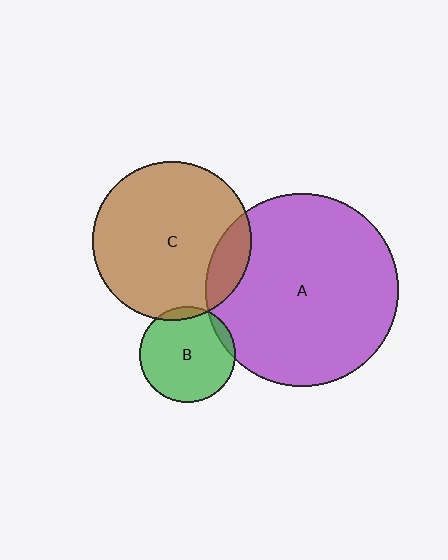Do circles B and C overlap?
Yes.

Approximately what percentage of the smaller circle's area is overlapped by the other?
Approximately 5%.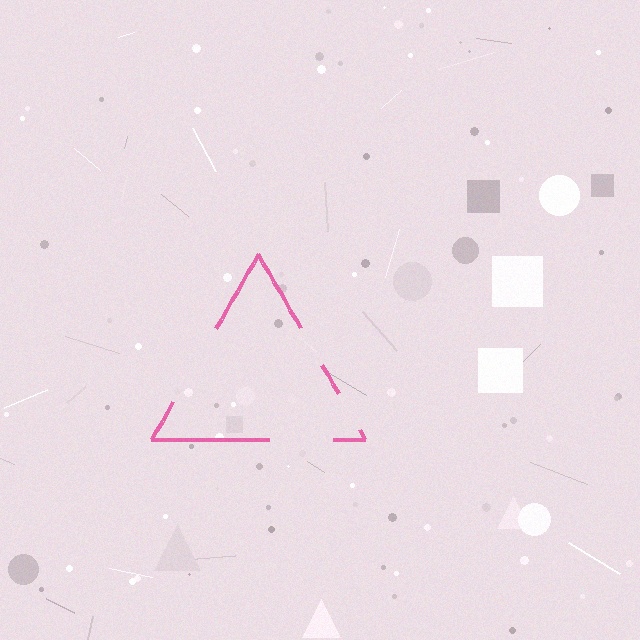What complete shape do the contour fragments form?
The contour fragments form a triangle.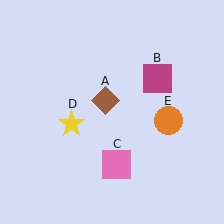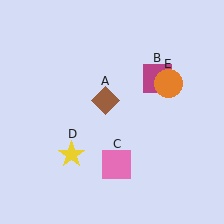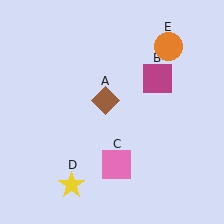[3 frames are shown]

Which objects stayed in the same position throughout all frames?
Brown diamond (object A) and magenta square (object B) and pink square (object C) remained stationary.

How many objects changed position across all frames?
2 objects changed position: yellow star (object D), orange circle (object E).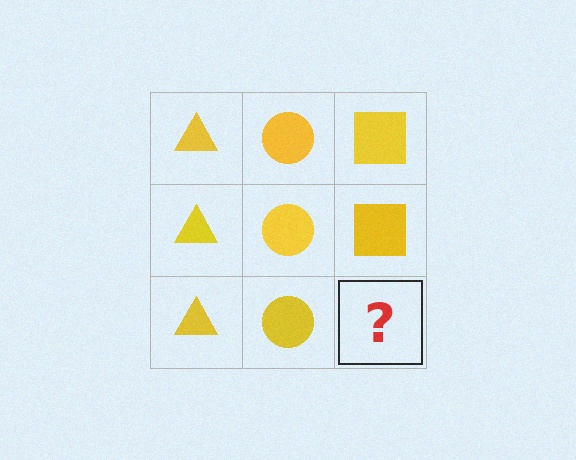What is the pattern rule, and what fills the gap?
The rule is that each column has a consistent shape. The gap should be filled with a yellow square.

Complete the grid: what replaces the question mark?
The question mark should be replaced with a yellow square.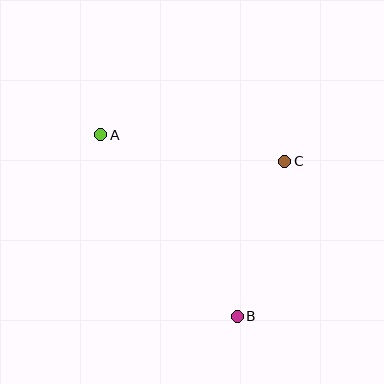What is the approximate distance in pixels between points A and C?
The distance between A and C is approximately 186 pixels.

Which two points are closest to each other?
Points B and C are closest to each other.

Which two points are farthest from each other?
Points A and B are farthest from each other.